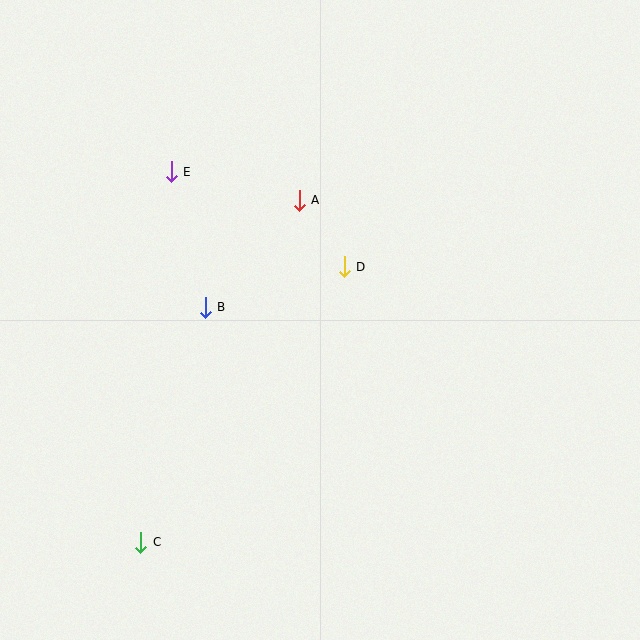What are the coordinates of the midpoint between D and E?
The midpoint between D and E is at (258, 219).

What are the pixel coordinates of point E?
Point E is at (171, 172).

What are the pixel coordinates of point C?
Point C is at (141, 542).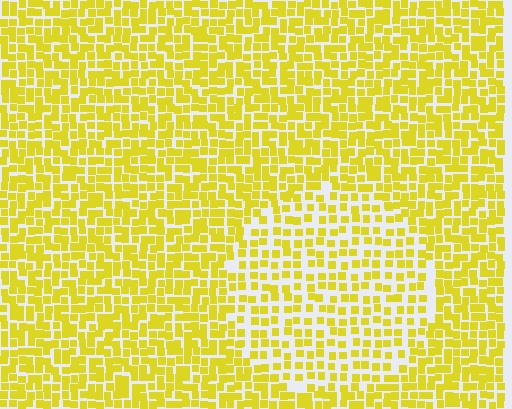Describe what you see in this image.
The image contains small yellow elements arranged at two different densities. A circle-shaped region is visible where the elements are less densely packed than the surrounding area.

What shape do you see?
I see a circle.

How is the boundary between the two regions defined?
The boundary is defined by a change in element density (approximately 1.7x ratio). All elements are the same color, size, and shape.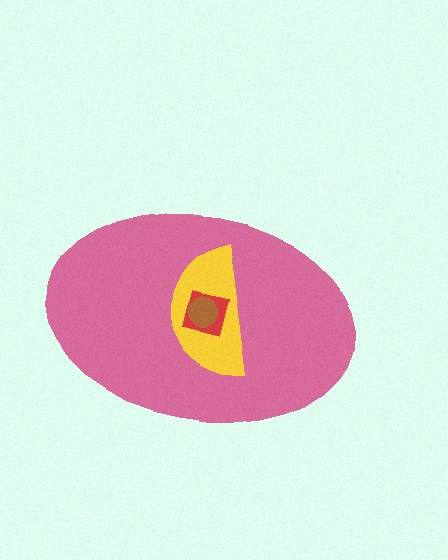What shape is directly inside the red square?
The brown circle.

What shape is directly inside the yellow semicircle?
The red square.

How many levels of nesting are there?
4.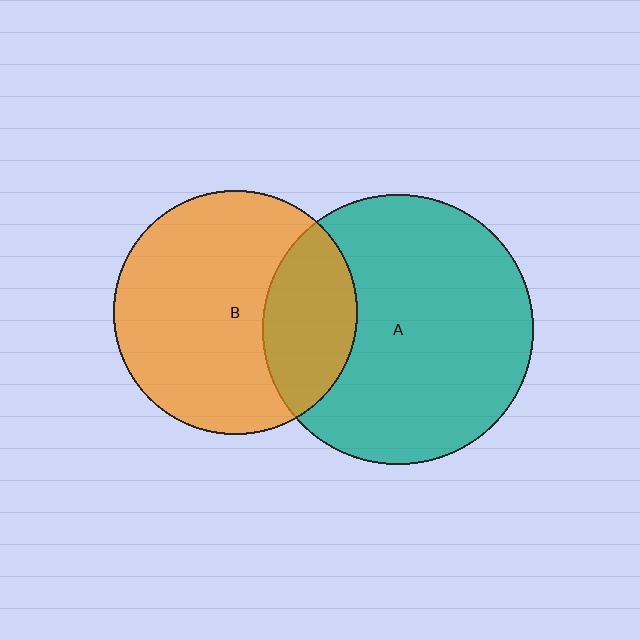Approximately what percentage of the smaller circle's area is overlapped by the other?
Approximately 30%.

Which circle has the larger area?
Circle A (teal).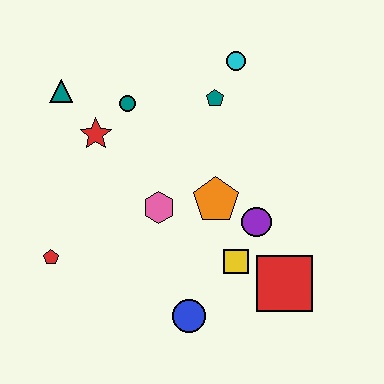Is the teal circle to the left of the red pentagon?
No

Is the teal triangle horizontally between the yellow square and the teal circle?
No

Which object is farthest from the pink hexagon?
The cyan circle is farthest from the pink hexagon.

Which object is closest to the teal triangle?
The red star is closest to the teal triangle.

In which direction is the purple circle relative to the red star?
The purple circle is to the right of the red star.